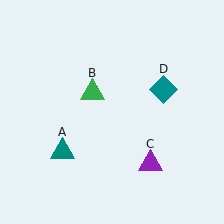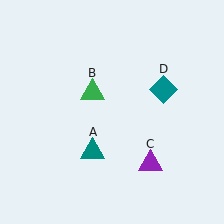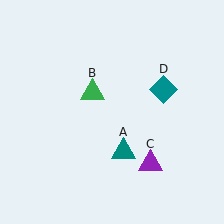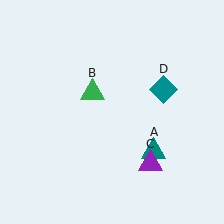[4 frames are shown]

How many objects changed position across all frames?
1 object changed position: teal triangle (object A).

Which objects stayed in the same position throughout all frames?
Green triangle (object B) and purple triangle (object C) and teal diamond (object D) remained stationary.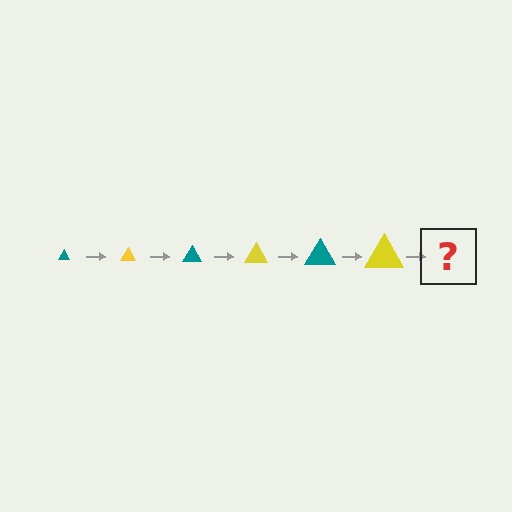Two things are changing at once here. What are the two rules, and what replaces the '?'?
The two rules are that the triangle grows larger each step and the color cycles through teal and yellow. The '?' should be a teal triangle, larger than the previous one.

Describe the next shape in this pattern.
It should be a teal triangle, larger than the previous one.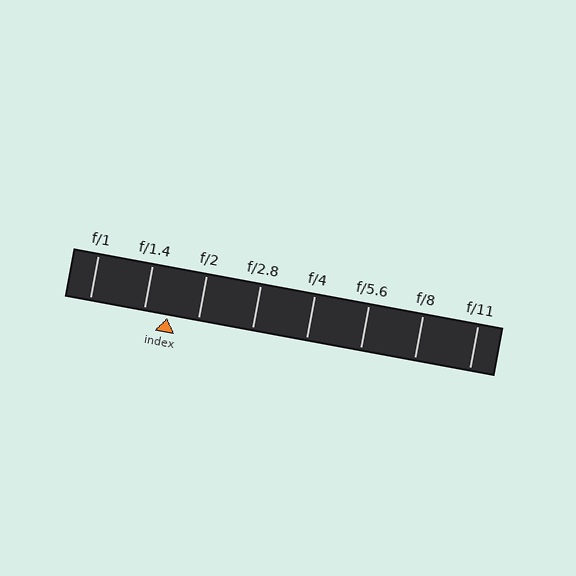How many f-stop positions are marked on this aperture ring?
There are 8 f-stop positions marked.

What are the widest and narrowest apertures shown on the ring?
The widest aperture shown is f/1 and the narrowest is f/11.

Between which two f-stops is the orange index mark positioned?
The index mark is between f/1.4 and f/2.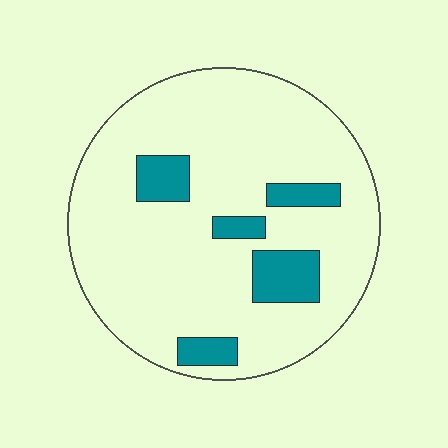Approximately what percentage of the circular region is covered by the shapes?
Approximately 15%.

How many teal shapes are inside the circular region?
5.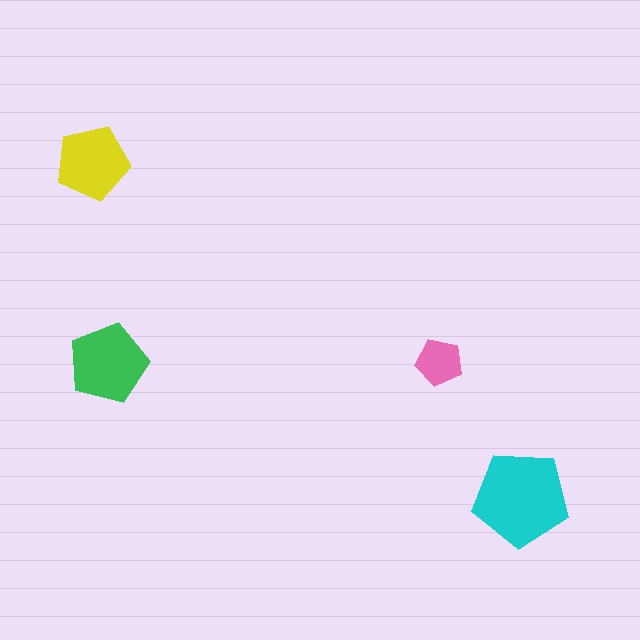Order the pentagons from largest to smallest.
the cyan one, the green one, the yellow one, the pink one.